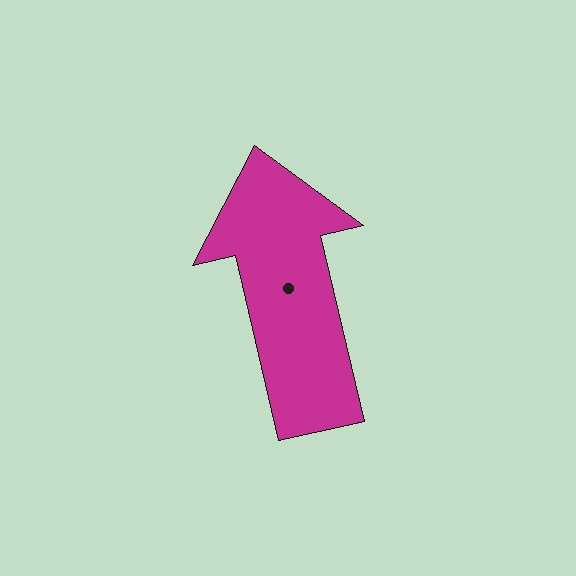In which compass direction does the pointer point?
North.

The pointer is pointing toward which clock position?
Roughly 12 o'clock.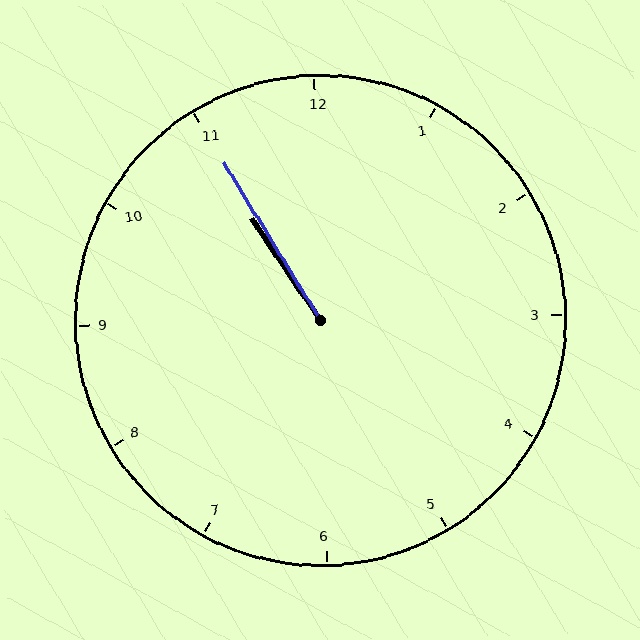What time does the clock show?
10:55.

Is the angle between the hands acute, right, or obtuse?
It is acute.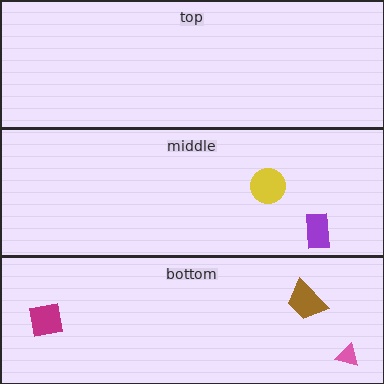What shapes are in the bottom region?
The pink triangle, the magenta square, the brown trapezoid.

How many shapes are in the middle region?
2.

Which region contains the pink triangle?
The bottom region.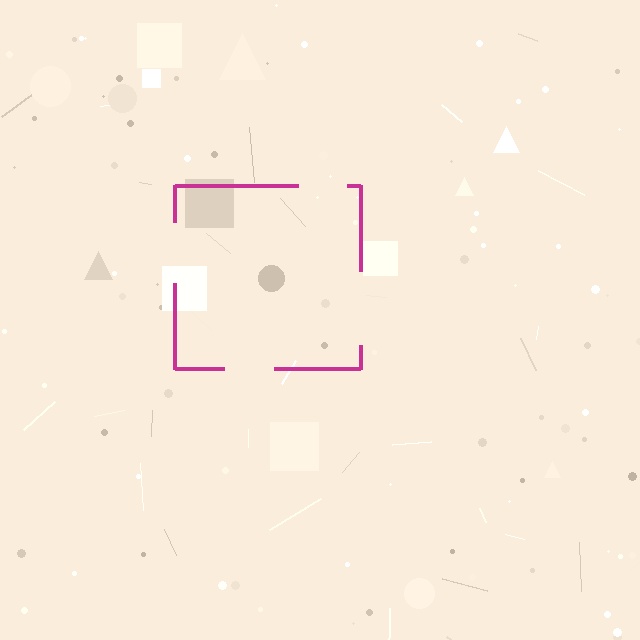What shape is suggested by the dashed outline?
The dashed outline suggests a square.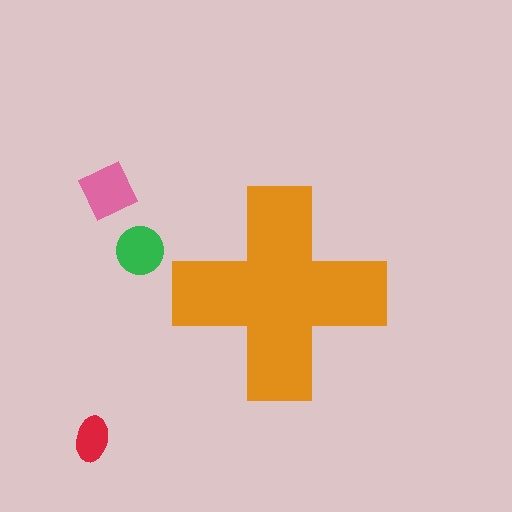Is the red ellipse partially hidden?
No, the red ellipse is fully visible.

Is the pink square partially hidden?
No, the pink square is fully visible.